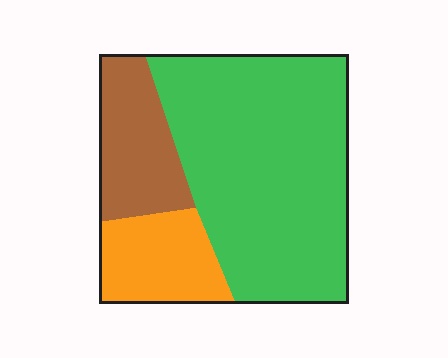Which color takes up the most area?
Green, at roughly 65%.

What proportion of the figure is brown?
Brown takes up about one fifth (1/5) of the figure.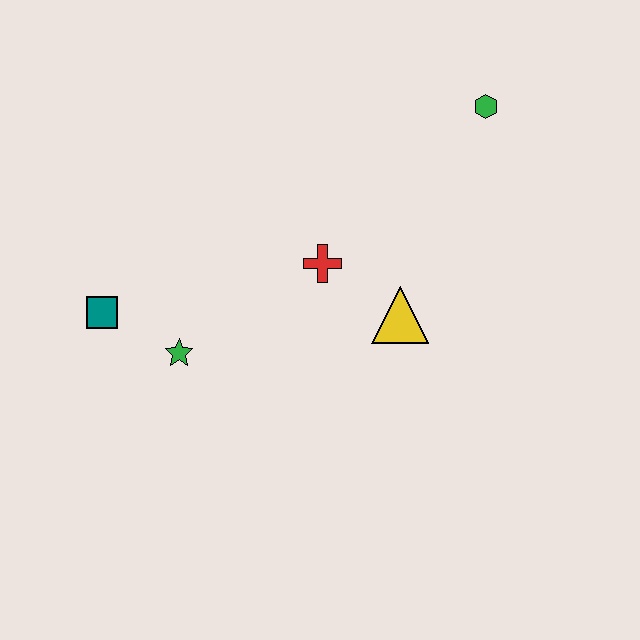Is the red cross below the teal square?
No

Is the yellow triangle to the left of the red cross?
No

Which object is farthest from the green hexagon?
The teal square is farthest from the green hexagon.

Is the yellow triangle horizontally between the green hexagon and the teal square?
Yes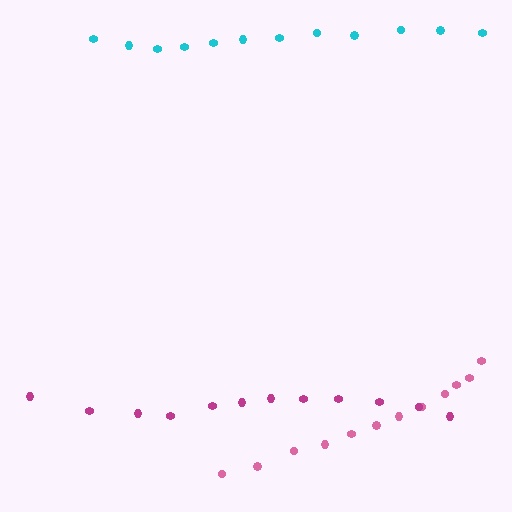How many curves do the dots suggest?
There are 3 distinct paths.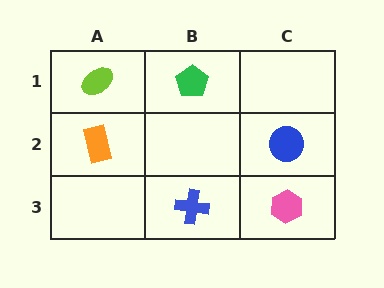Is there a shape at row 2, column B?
No, that cell is empty.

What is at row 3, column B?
A blue cross.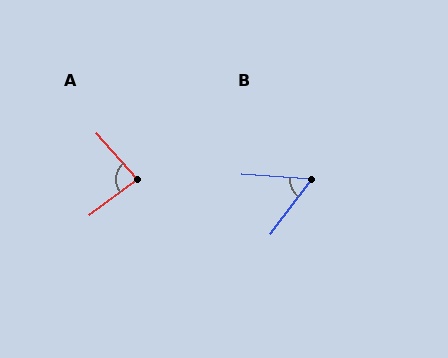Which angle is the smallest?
B, at approximately 57 degrees.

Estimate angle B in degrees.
Approximately 57 degrees.